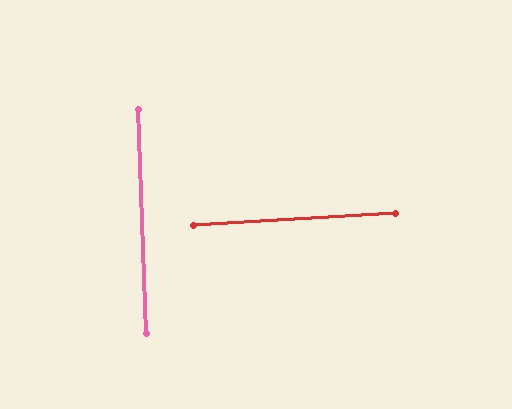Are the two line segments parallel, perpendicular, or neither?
Perpendicular — they meet at approximately 89°.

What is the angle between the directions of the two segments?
Approximately 89 degrees.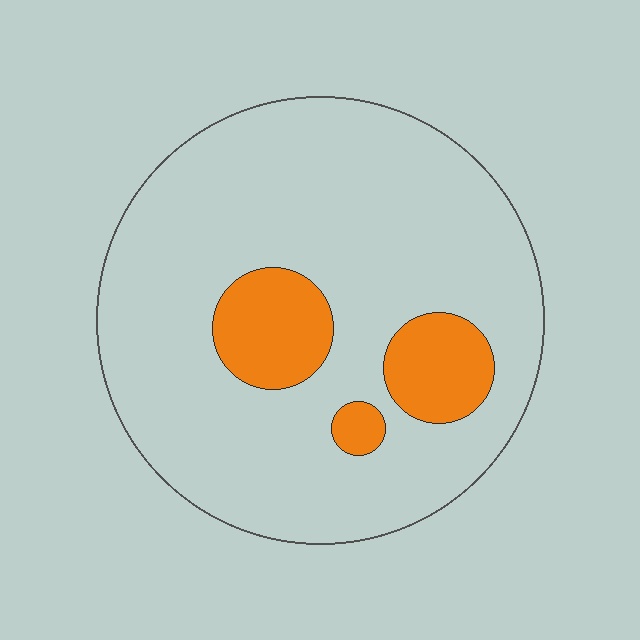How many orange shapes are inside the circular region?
3.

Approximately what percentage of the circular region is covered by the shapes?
Approximately 15%.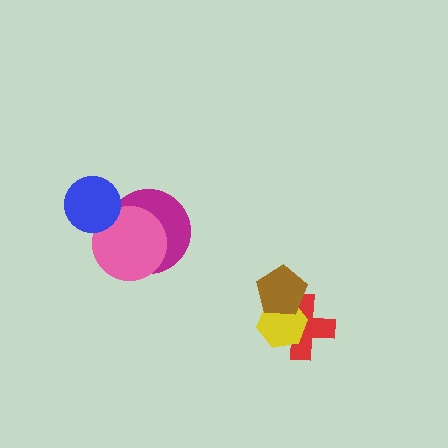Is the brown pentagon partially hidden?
No, no other shape covers it.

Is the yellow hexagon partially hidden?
Yes, it is partially covered by another shape.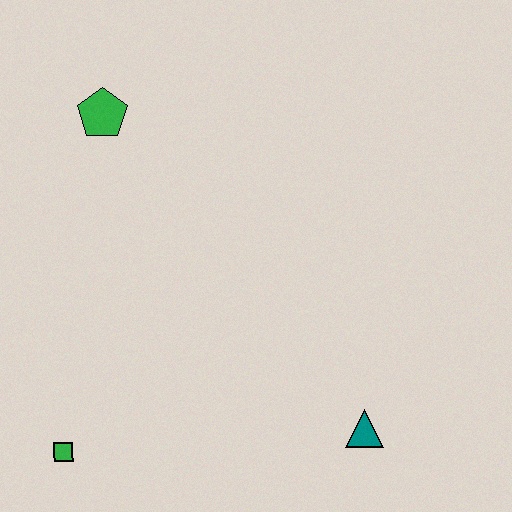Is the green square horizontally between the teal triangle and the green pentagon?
No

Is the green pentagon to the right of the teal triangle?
No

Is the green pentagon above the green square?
Yes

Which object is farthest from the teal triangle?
The green pentagon is farthest from the teal triangle.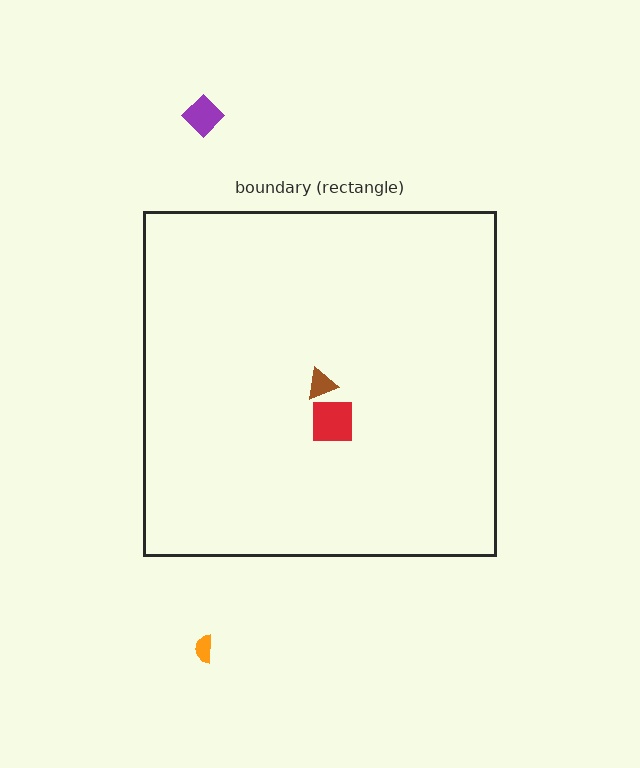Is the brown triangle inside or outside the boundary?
Inside.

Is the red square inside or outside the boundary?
Inside.